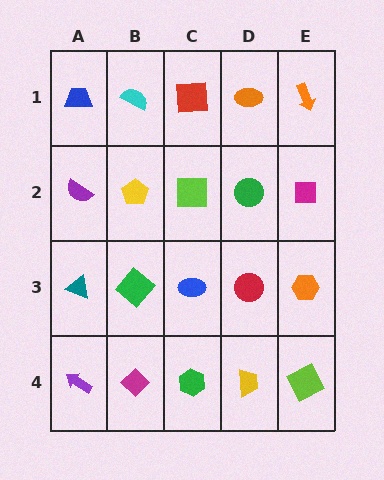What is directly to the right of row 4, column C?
A yellow trapezoid.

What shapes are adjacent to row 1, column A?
A purple semicircle (row 2, column A), a cyan semicircle (row 1, column B).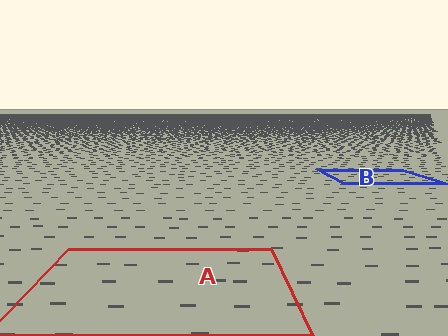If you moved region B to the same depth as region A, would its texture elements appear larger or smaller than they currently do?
They would appear larger. At a closer depth, the same texture elements are projected at a bigger on-screen size.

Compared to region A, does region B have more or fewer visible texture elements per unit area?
Region B has more texture elements per unit area — they are packed more densely because it is farther away.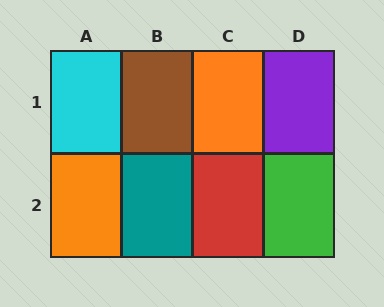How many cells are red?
1 cell is red.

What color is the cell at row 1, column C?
Orange.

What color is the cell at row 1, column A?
Cyan.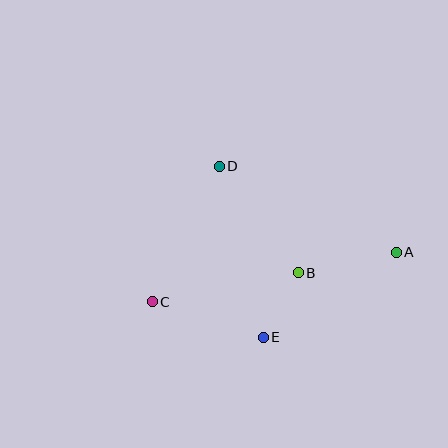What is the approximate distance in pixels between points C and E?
The distance between C and E is approximately 117 pixels.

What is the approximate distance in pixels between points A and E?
The distance between A and E is approximately 157 pixels.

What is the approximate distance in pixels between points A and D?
The distance between A and D is approximately 197 pixels.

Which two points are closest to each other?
Points B and E are closest to each other.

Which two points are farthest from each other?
Points A and C are farthest from each other.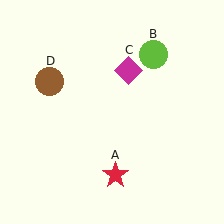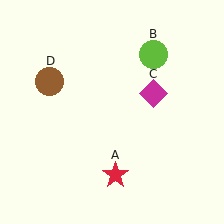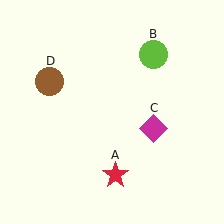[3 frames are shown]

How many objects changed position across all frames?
1 object changed position: magenta diamond (object C).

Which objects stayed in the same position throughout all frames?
Red star (object A) and lime circle (object B) and brown circle (object D) remained stationary.